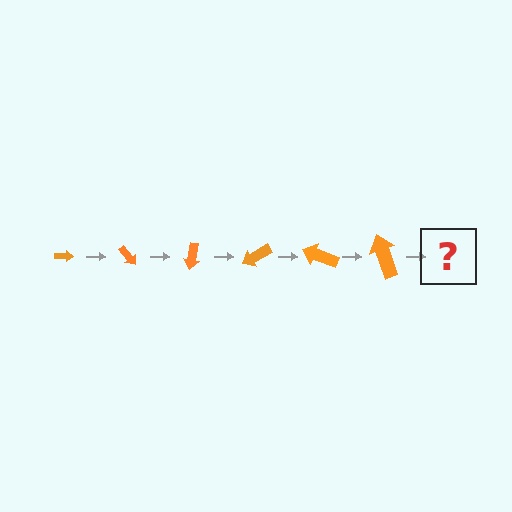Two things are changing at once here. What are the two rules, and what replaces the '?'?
The two rules are that the arrow grows larger each step and it rotates 50 degrees each step. The '?' should be an arrow, larger than the previous one and rotated 300 degrees from the start.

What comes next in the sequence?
The next element should be an arrow, larger than the previous one and rotated 300 degrees from the start.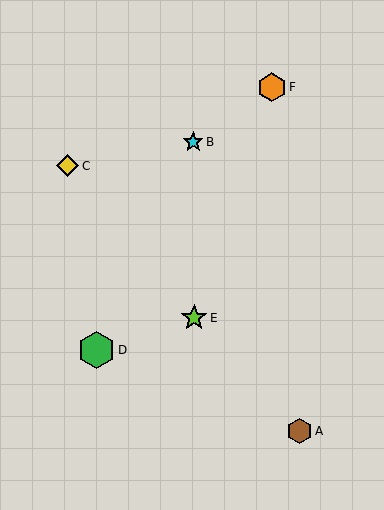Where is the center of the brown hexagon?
The center of the brown hexagon is at (299, 431).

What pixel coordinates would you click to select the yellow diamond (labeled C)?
Click at (67, 166) to select the yellow diamond C.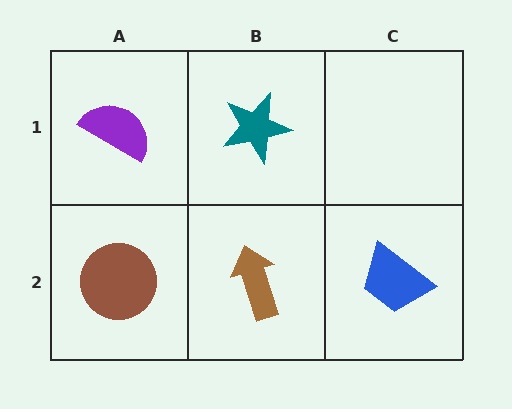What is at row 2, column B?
A brown arrow.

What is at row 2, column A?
A brown circle.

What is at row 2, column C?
A blue trapezoid.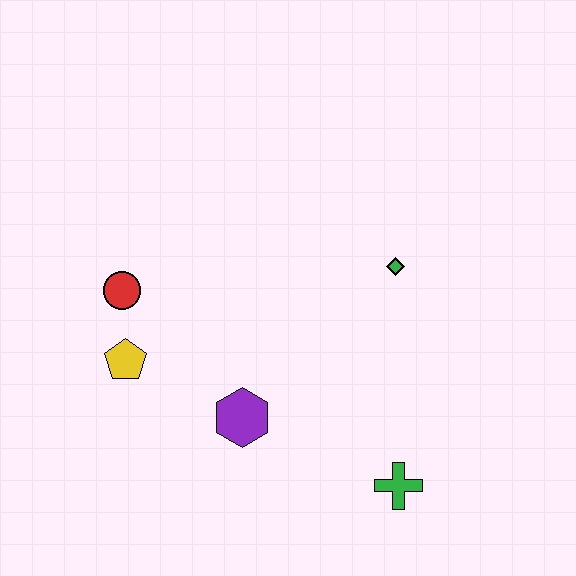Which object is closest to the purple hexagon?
The yellow pentagon is closest to the purple hexagon.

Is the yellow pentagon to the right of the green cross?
No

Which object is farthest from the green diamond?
The yellow pentagon is farthest from the green diamond.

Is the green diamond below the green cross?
No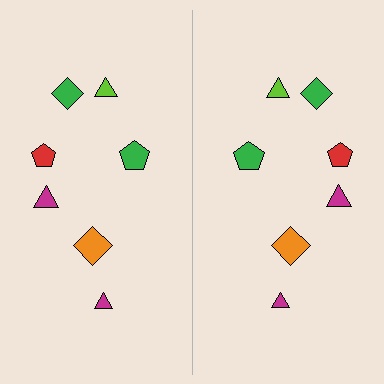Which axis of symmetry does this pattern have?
The pattern has a vertical axis of symmetry running through the center of the image.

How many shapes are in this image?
There are 14 shapes in this image.